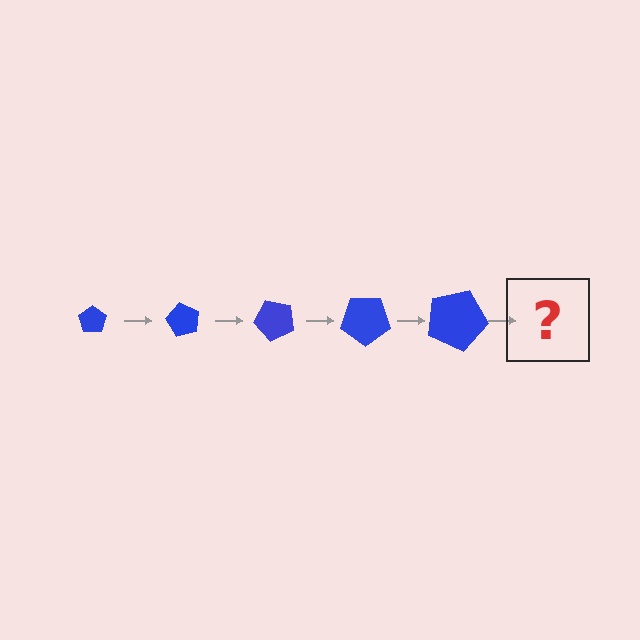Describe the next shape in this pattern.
It should be a pentagon, larger than the previous one and rotated 300 degrees from the start.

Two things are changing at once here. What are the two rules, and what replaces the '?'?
The two rules are that the pentagon grows larger each step and it rotates 60 degrees each step. The '?' should be a pentagon, larger than the previous one and rotated 300 degrees from the start.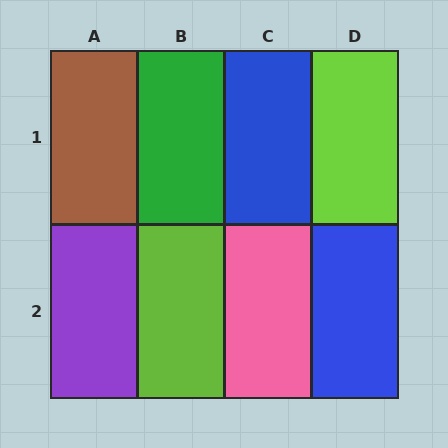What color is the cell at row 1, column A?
Brown.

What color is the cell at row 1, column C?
Blue.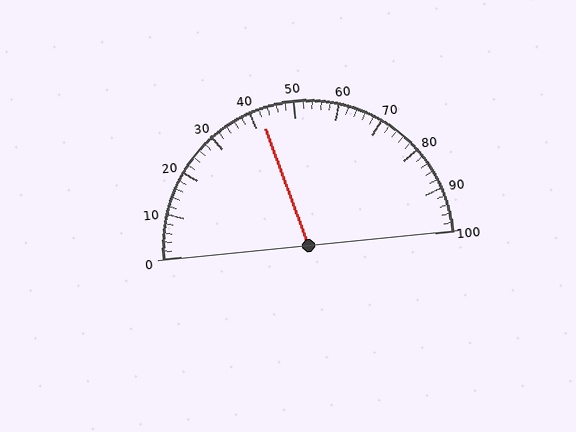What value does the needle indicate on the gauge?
The needle indicates approximately 42.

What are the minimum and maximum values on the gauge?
The gauge ranges from 0 to 100.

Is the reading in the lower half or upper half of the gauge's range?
The reading is in the lower half of the range (0 to 100).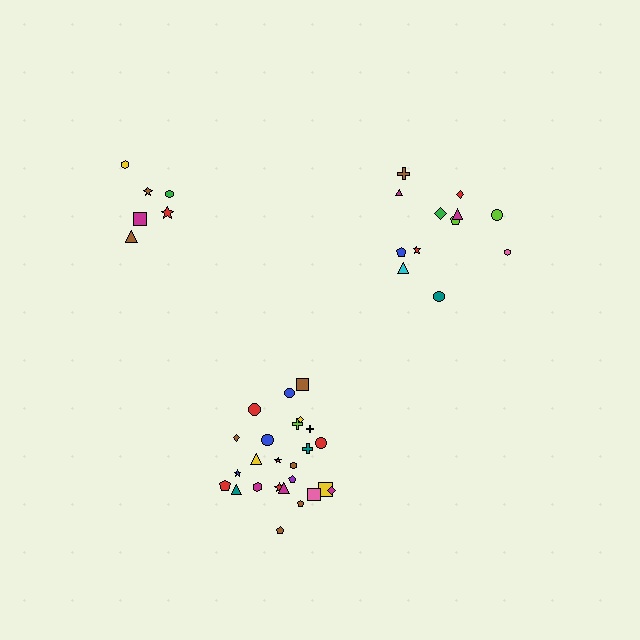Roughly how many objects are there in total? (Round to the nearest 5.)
Roughly 45 objects in total.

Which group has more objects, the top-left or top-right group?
The top-right group.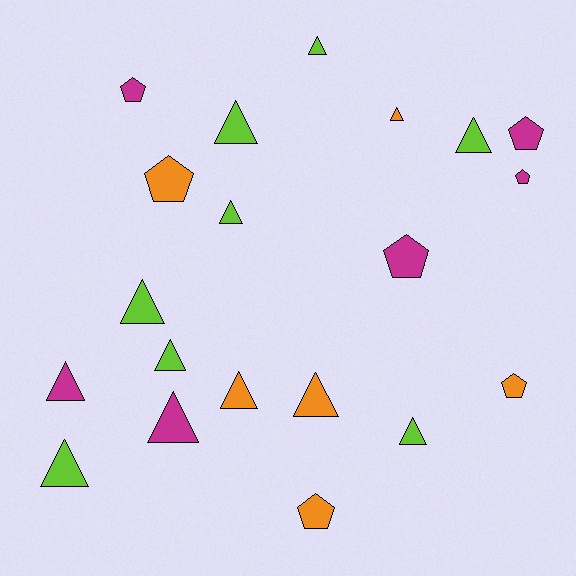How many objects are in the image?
There are 20 objects.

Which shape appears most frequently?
Triangle, with 13 objects.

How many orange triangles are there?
There are 3 orange triangles.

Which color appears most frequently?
Lime, with 8 objects.